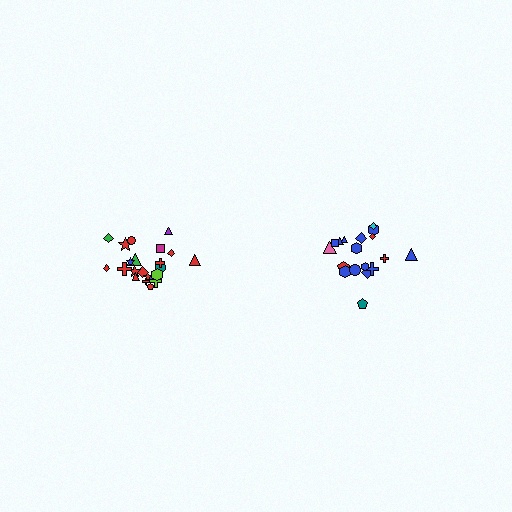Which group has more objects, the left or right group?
The left group.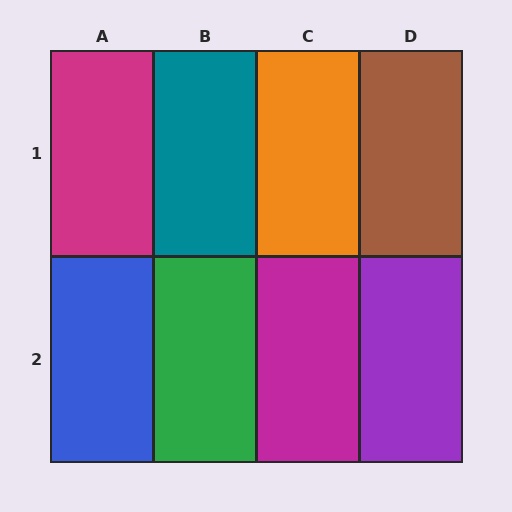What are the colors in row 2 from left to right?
Blue, green, magenta, purple.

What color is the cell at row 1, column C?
Orange.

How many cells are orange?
1 cell is orange.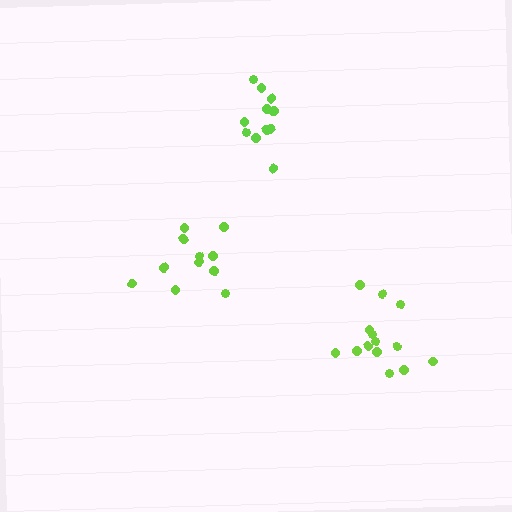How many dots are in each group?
Group 1: 11 dots, Group 2: 14 dots, Group 3: 11 dots (36 total).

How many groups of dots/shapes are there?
There are 3 groups.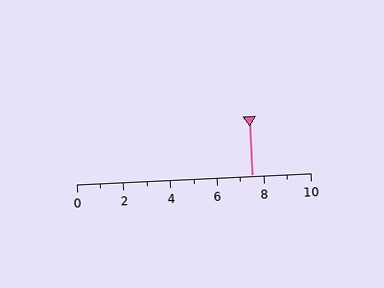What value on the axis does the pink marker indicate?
The marker indicates approximately 7.5.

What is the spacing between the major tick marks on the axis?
The major ticks are spaced 2 apart.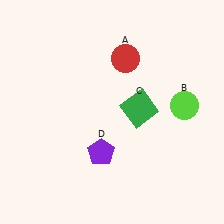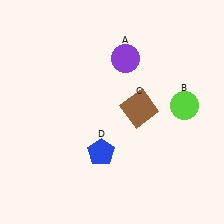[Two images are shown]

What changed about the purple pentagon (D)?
In Image 1, D is purple. In Image 2, it changed to blue.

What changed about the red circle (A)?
In Image 1, A is red. In Image 2, it changed to purple.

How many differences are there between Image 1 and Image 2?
There are 3 differences between the two images.